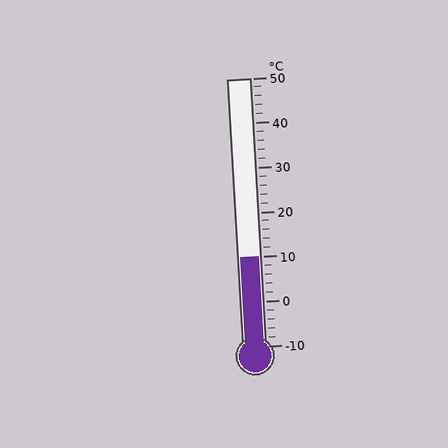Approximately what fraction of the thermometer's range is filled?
The thermometer is filled to approximately 35% of its range.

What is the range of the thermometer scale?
The thermometer scale ranges from -10°C to 50°C.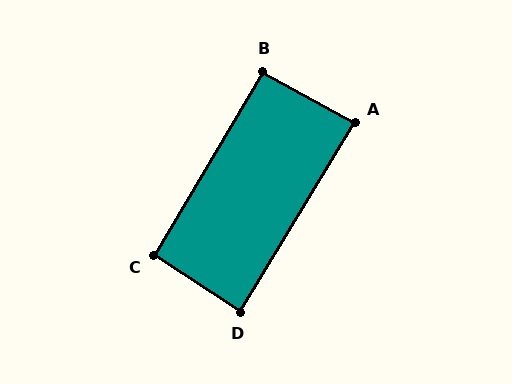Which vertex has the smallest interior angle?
A, at approximately 88 degrees.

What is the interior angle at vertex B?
Approximately 92 degrees (approximately right).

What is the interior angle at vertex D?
Approximately 88 degrees (approximately right).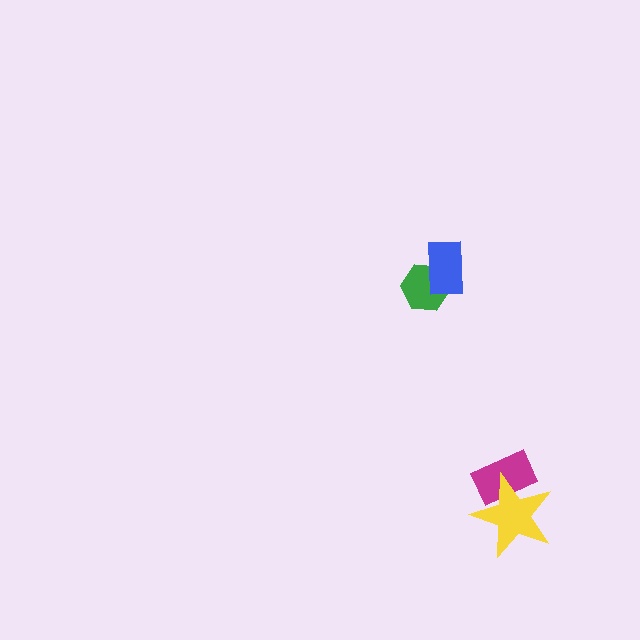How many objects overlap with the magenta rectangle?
1 object overlaps with the magenta rectangle.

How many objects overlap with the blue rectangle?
1 object overlaps with the blue rectangle.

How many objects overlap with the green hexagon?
1 object overlaps with the green hexagon.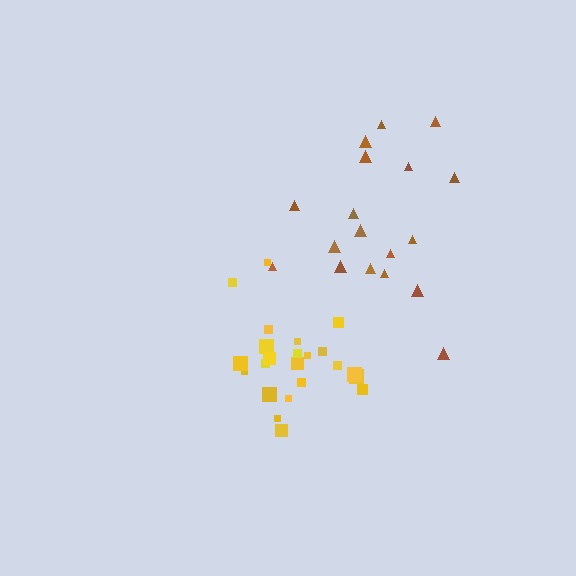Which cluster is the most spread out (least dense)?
Brown.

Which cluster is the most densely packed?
Yellow.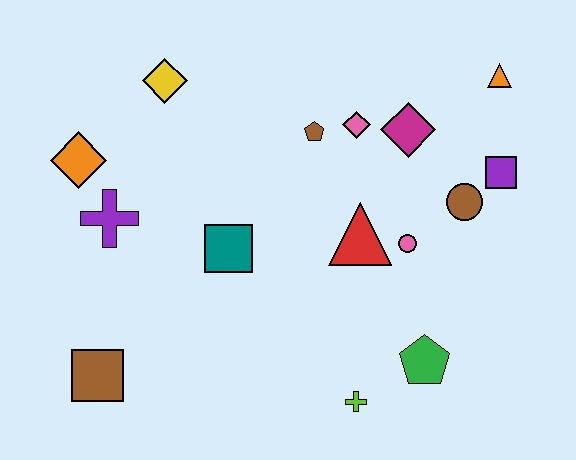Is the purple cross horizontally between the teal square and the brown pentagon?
No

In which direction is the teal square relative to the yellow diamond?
The teal square is below the yellow diamond.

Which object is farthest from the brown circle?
The brown square is farthest from the brown circle.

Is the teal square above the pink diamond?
No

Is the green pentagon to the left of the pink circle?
No